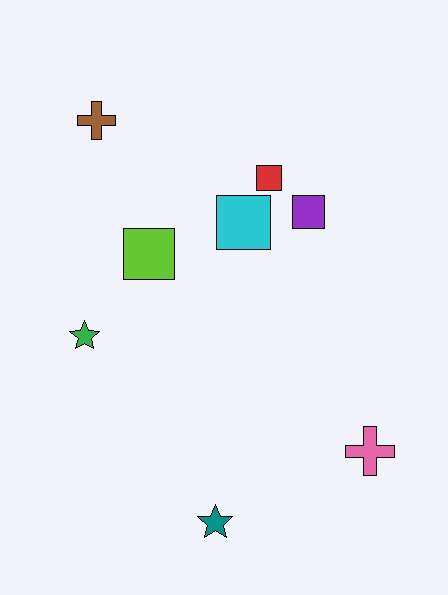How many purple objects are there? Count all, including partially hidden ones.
There is 1 purple object.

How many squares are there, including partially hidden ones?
There are 4 squares.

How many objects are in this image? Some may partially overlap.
There are 8 objects.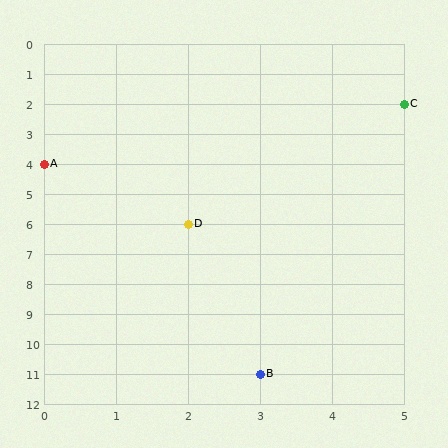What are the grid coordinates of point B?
Point B is at grid coordinates (3, 11).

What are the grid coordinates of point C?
Point C is at grid coordinates (5, 2).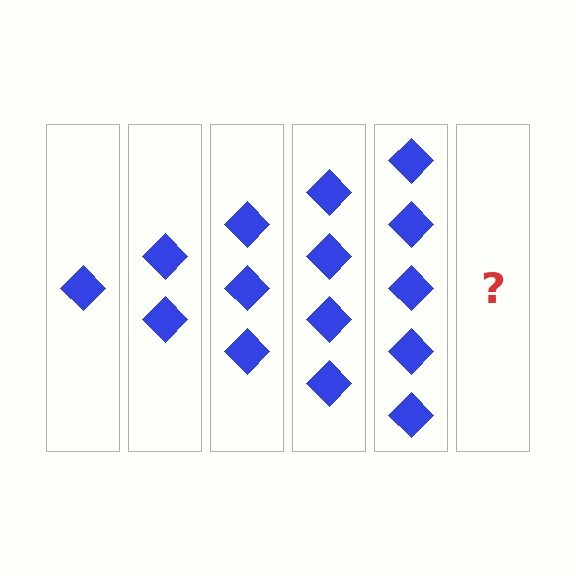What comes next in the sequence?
The next element should be 6 diamonds.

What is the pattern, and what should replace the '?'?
The pattern is that each step adds one more diamond. The '?' should be 6 diamonds.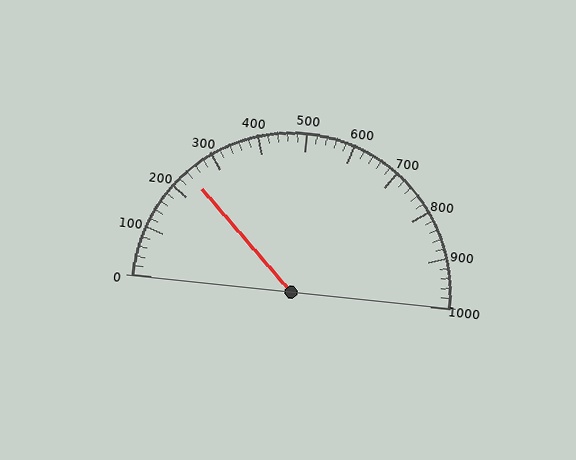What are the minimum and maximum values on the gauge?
The gauge ranges from 0 to 1000.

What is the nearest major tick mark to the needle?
The nearest major tick mark is 200.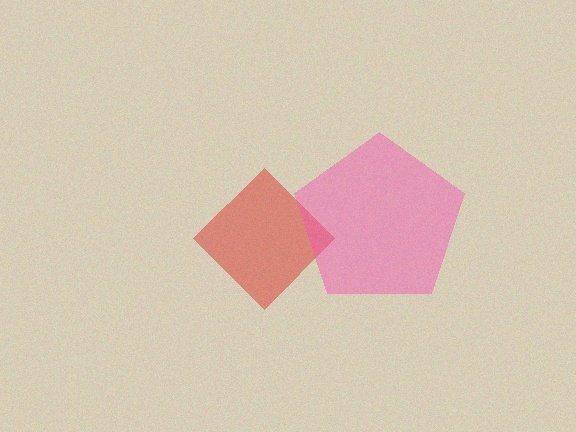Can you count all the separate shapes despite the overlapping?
Yes, there are 2 separate shapes.